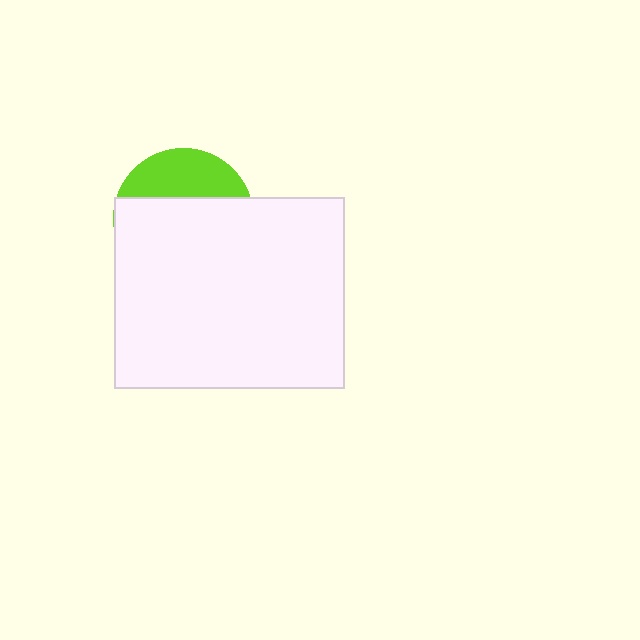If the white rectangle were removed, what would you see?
You would see the complete lime circle.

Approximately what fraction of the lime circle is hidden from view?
Roughly 69% of the lime circle is hidden behind the white rectangle.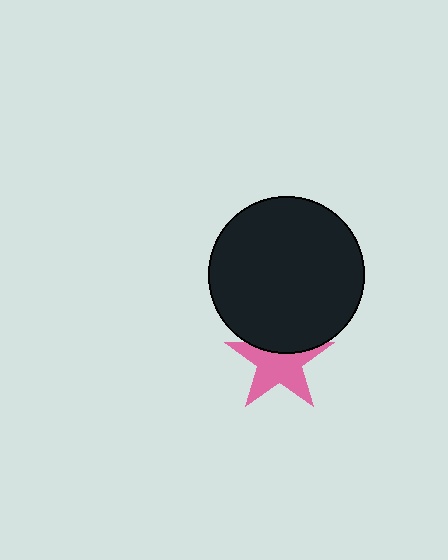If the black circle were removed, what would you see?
You would see the complete pink star.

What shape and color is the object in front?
The object in front is a black circle.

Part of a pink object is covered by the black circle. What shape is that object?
It is a star.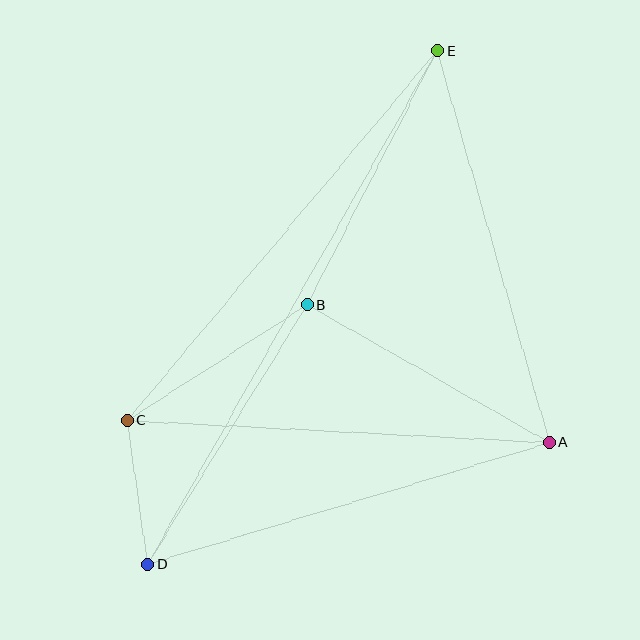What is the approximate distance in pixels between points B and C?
The distance between B and C is approximately 214 pixels.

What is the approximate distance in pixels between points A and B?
The distance between A and B is approximately 279 pixels.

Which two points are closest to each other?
Points C and D are closest to each other.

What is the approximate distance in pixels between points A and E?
The distance between A and E is approximately 407 pixels.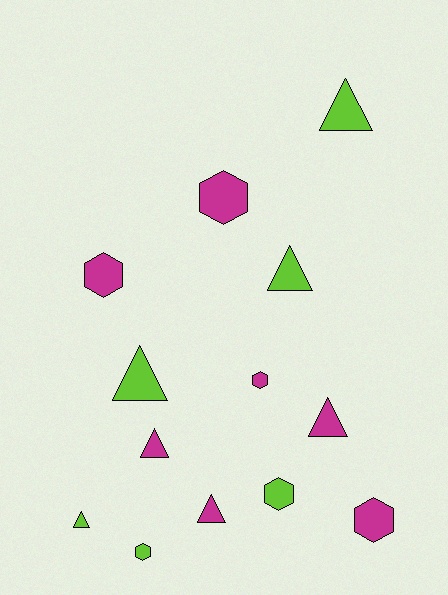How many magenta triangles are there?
There are 3 magenta triangles.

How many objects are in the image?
There are 13 objects.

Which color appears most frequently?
Magenta, with 7 objects.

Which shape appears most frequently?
Triangle, with 7 objects.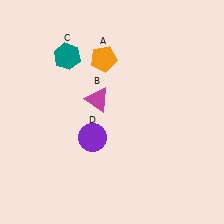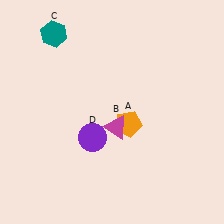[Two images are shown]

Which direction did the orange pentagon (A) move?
The orange pentagon (A) moved down.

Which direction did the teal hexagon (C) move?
The teal hexagon (C) moved up.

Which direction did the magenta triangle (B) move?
The magenta triangle (B) moved down.